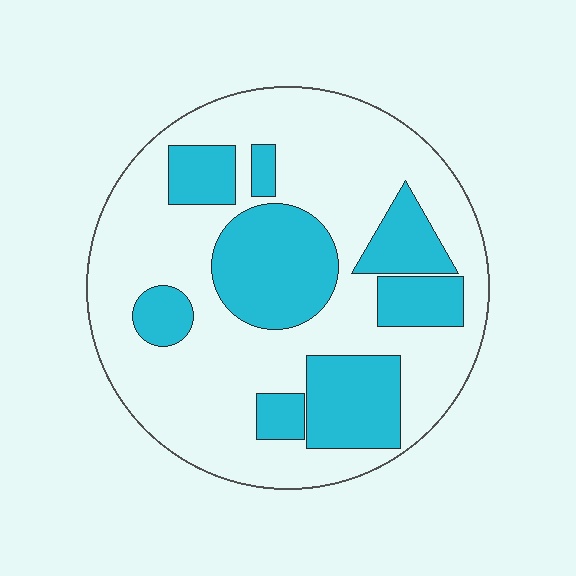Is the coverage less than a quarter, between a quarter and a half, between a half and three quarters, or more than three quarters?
Between a quarter and a half.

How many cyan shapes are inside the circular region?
8.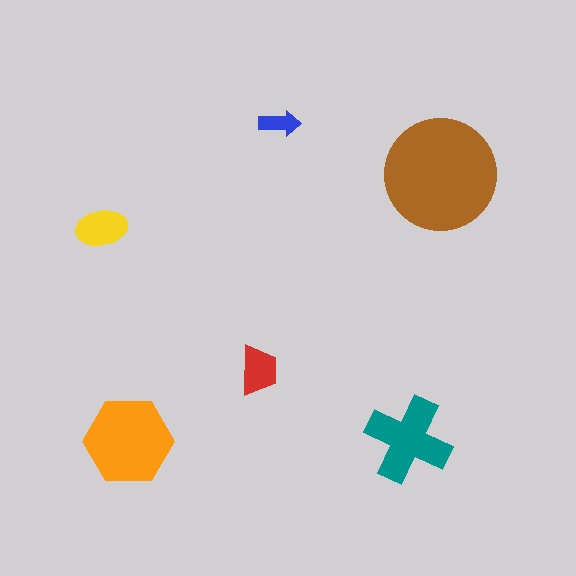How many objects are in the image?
There are 6 objects in the image.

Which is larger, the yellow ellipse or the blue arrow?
The yellow ellipse.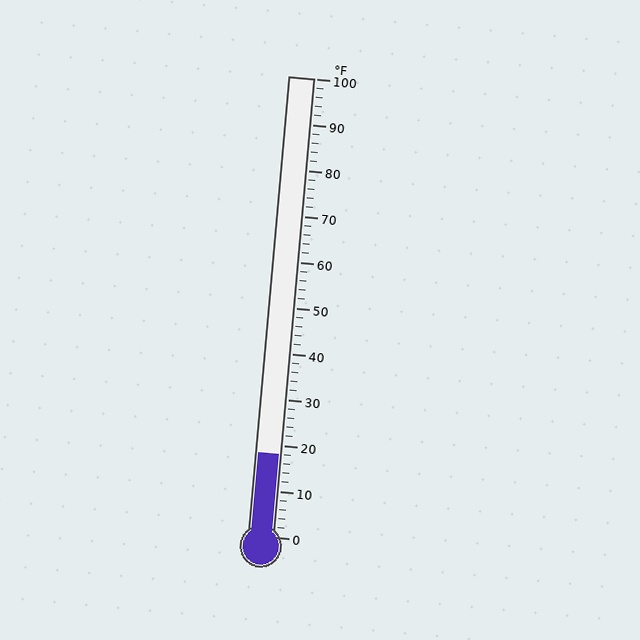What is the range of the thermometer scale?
The thermometer scale ranges from 0°F to 100°F.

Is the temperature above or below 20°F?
The temperature is below 20°F.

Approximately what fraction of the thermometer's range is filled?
The thermometer is filled to approximately 20% of its range.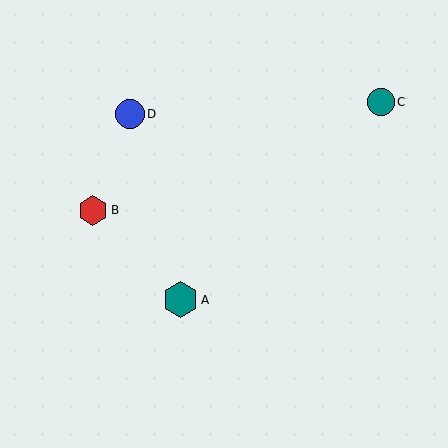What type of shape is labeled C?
Shape C is a teal circle.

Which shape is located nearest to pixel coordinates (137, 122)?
The blue circle (labeled D) at (130, 114) is nearest to that location.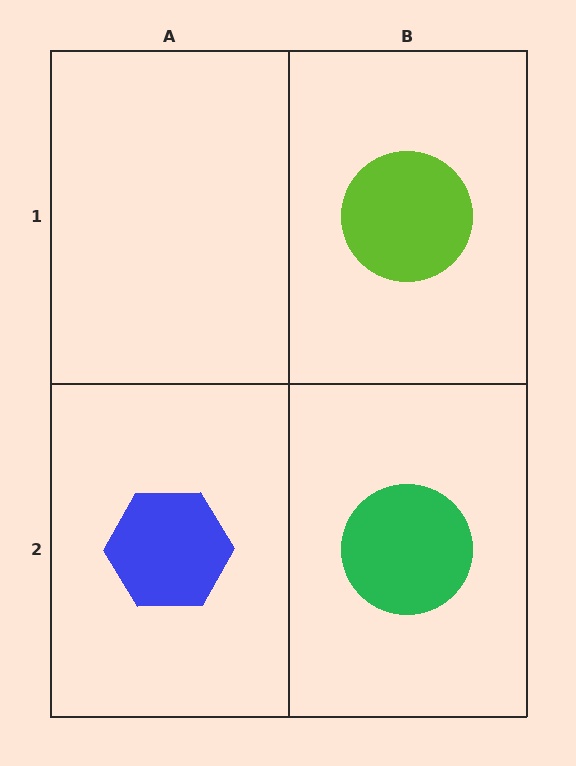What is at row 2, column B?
A green circle.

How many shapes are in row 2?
2 shapes.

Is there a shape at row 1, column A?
No, that cell is empty.